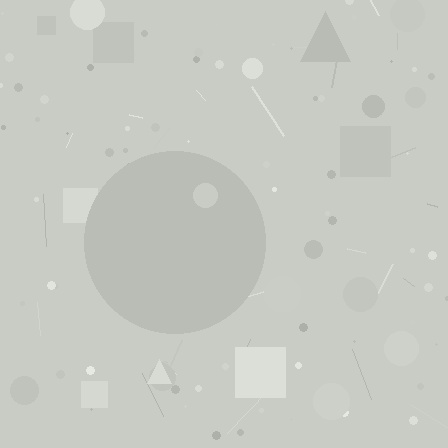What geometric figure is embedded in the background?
A circle is embedded in the background.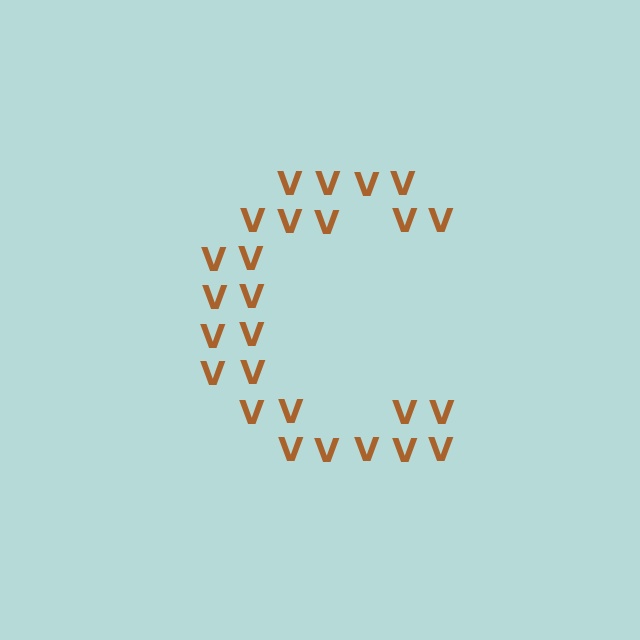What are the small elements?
The small elements are letter V's.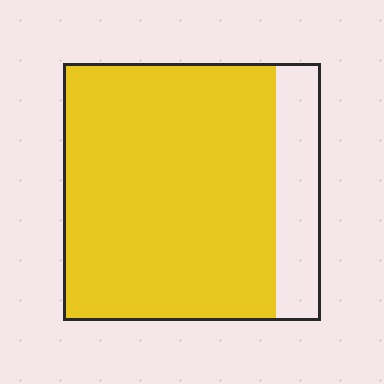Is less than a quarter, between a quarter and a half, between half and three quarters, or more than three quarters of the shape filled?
More than three quarters.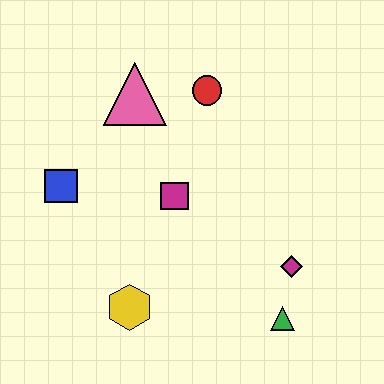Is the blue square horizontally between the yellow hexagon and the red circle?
No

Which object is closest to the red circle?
The pink triangle is closest to the red circle.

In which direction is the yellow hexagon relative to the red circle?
The yellow hexagon is below the red circle.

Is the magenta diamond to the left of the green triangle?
No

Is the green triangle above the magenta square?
No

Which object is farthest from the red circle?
The green triangle is farthest from the red circle.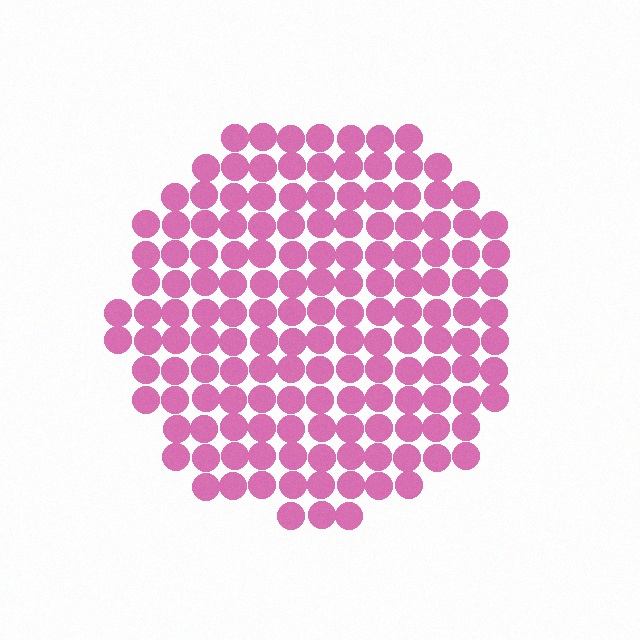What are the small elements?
The small elements are circles.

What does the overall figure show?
The overall figure shows a circle.